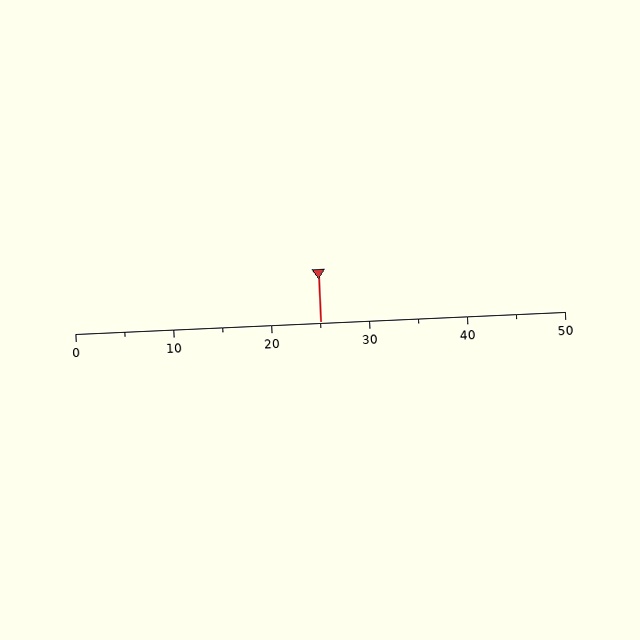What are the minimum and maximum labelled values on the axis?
The axis runs from 0 to 50.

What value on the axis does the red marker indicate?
The marker indicates approximately 25.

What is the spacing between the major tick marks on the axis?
The major ticks are spaced 10 apart.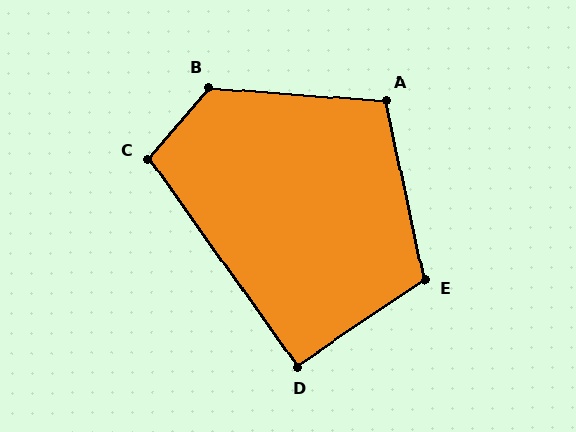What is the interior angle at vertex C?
Approximately 104 degrees (obtuse).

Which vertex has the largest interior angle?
B, at approximately 126 degrees.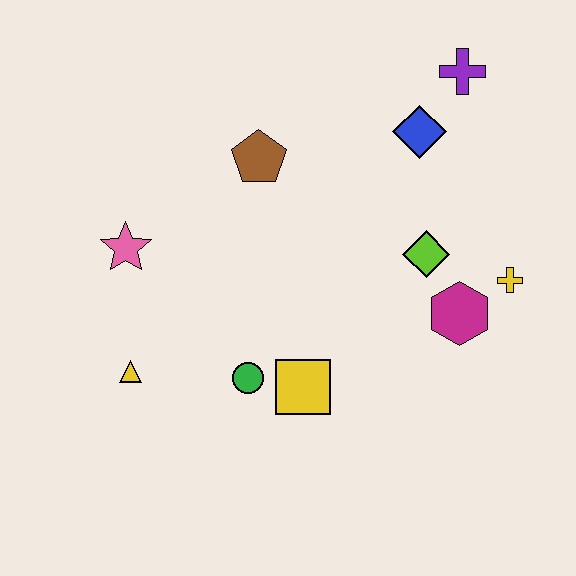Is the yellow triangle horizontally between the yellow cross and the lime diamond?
No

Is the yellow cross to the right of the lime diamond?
Yes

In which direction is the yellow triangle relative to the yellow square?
The yellow triangle is to the left of the yellow square.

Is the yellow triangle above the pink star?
No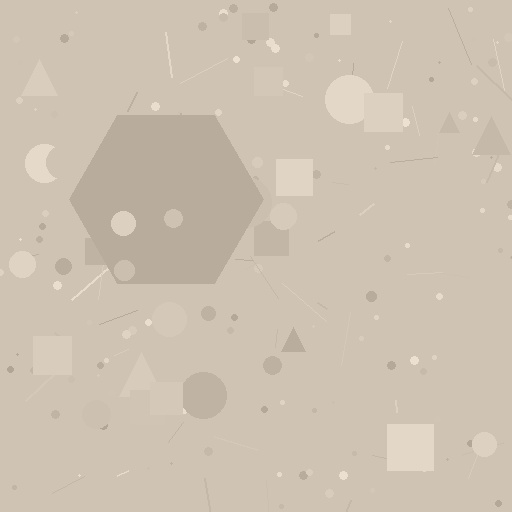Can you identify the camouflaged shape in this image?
The camouflaged shape is a hexagon.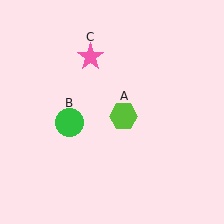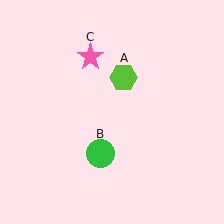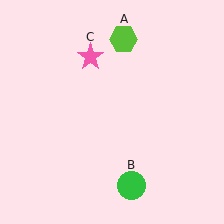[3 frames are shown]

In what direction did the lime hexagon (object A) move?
The lime hexagon (object A) moved up.